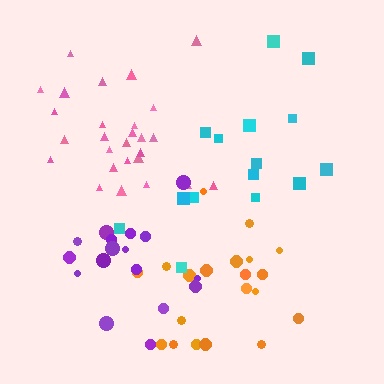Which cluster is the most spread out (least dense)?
Cyan.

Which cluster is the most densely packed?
Pink.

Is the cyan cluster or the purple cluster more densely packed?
Purple.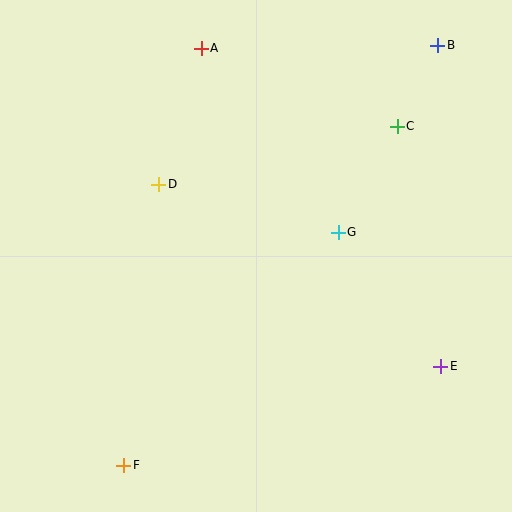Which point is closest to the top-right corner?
Point B is closest to the top-right corner.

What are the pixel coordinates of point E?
Point E is at (441, 366).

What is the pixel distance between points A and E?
The distance between A and E is 398 pixels.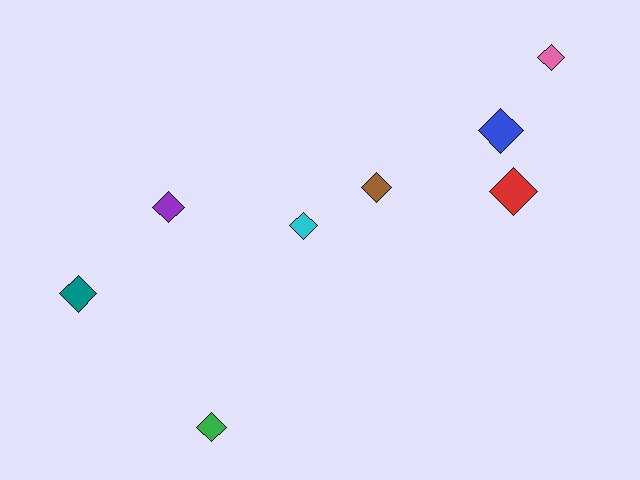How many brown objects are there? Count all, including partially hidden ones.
There is 1 brown object.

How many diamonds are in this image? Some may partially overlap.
There are 8 diamonds.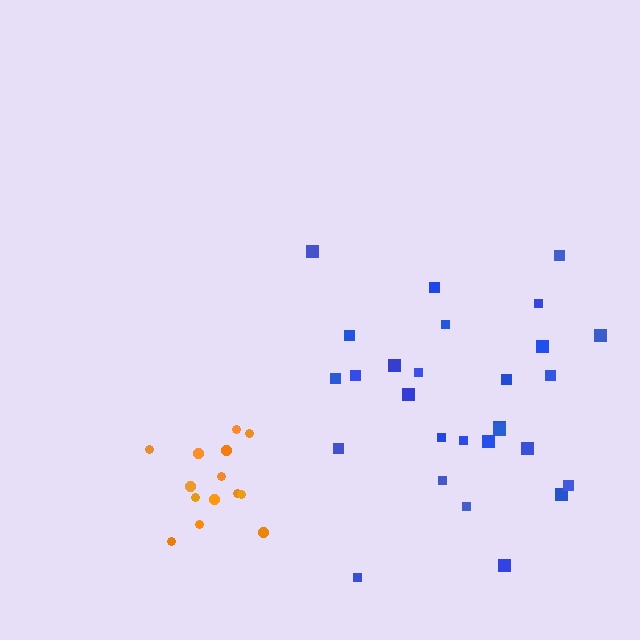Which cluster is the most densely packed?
Orange.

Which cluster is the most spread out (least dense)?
Blue.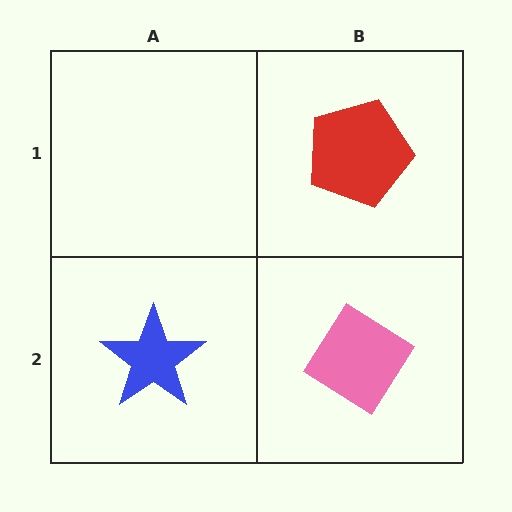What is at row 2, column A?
A blue star.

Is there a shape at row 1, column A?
No, that cell is empty.